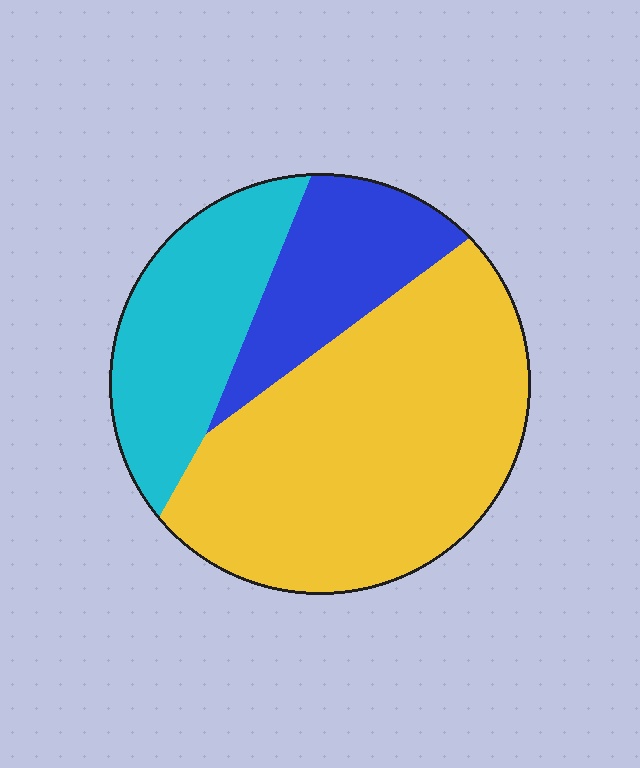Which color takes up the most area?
Yellow, at roughly 55%.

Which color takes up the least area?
Blue, at roughly 20%.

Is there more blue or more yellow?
Yellow.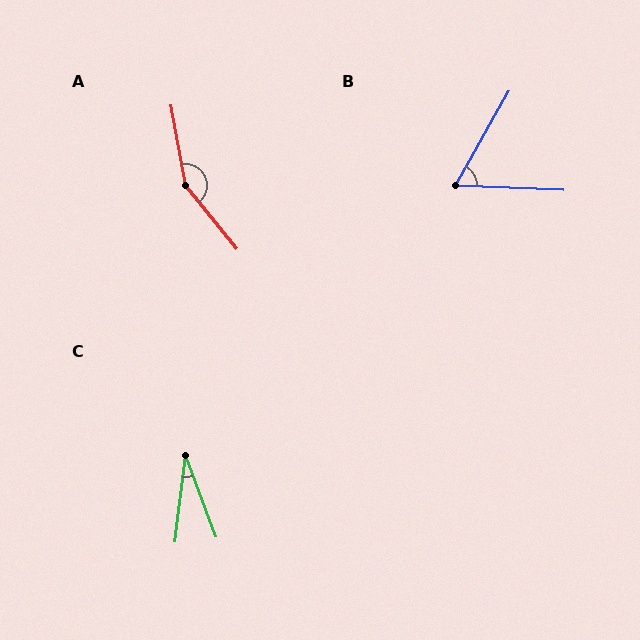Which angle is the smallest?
C, at approximately 27 degrees.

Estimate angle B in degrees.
Approximately 63 degrees.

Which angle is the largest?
A, at approximately 151 degrees.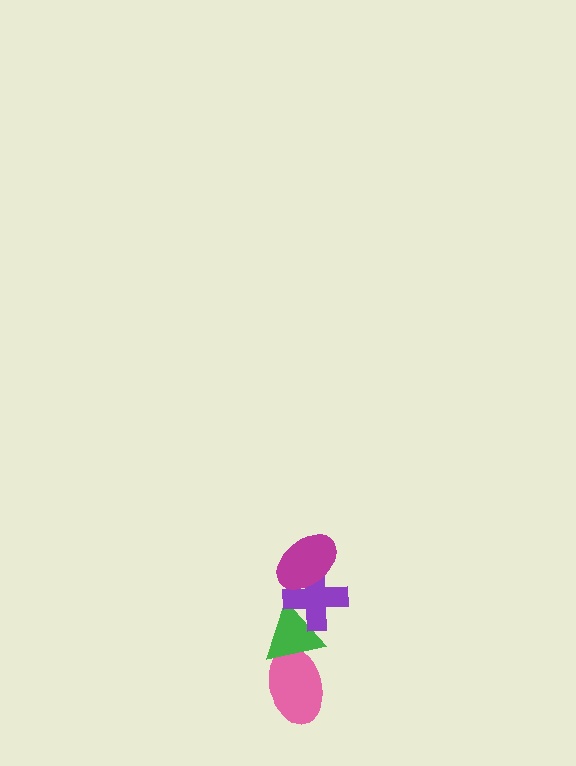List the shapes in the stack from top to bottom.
From top to bottom: the magenta ellipse, the purple cross, the green triangle, the pink ellipse.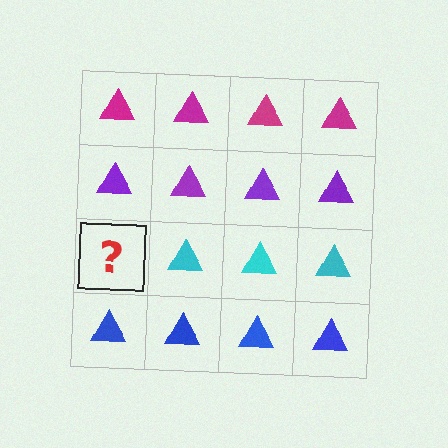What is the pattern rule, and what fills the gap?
The rule is that each row has a consistent color. The gap should be filled with a cyan triangle.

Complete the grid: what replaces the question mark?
The question mark should be replaced with a cyan triangle.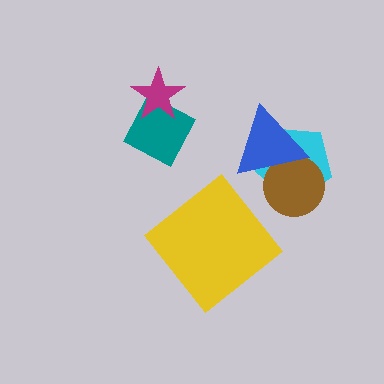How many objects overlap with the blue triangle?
2 objects overlap with the blue triangle.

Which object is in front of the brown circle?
The blue triangle is in front of the brown circle.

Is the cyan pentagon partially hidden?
Yes, it is partially covered by another shape.